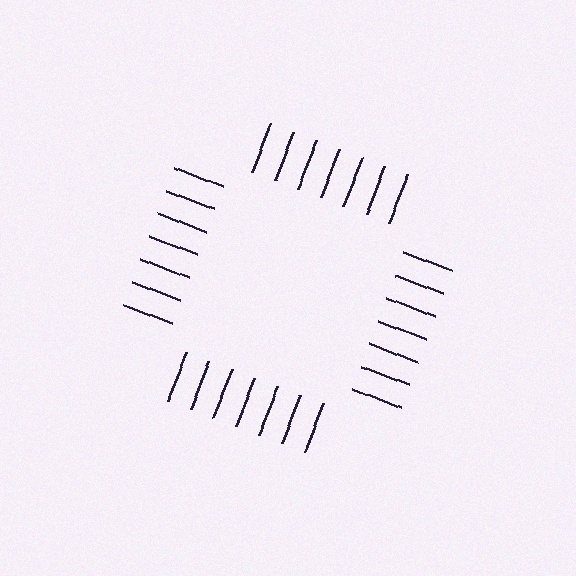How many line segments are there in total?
28 — 7 along each of the 4 edges.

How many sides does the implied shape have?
4 sides — the line-ends trace a square.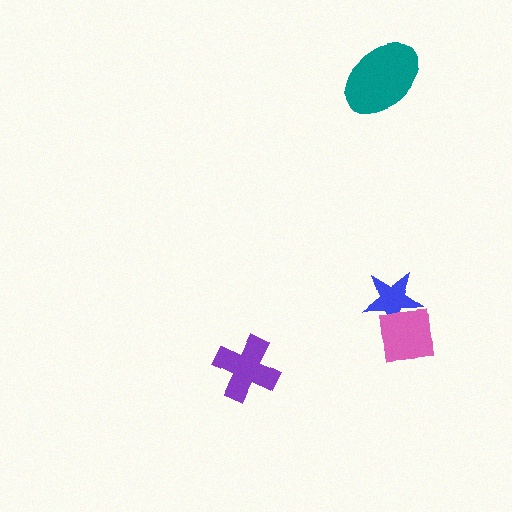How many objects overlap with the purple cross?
0 objects overlap with the purple cross.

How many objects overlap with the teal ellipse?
0 objects overlap with the teal ellipse.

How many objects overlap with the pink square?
1 object overlaps with the pink square.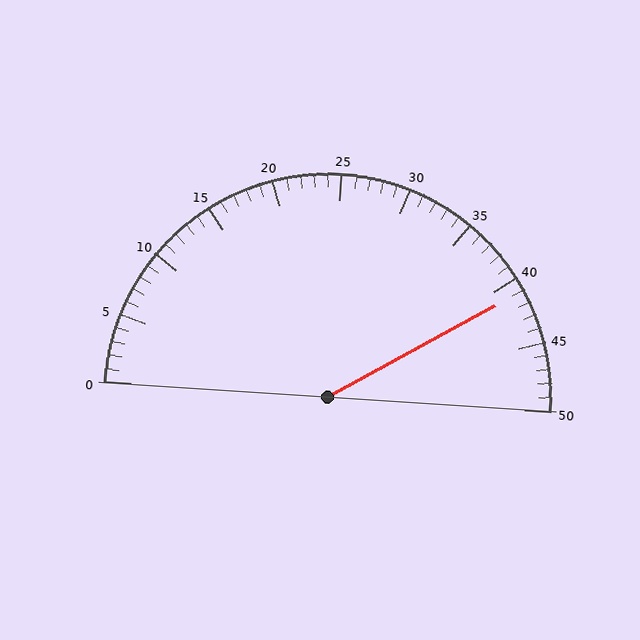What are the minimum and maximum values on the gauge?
The gauge ranges from 0 to 50.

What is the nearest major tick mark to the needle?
The nearest major tick mark is 40.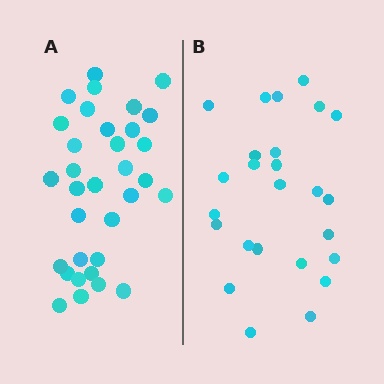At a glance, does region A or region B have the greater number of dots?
Region A (the left region) has more dots.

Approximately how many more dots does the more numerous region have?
Region A has roughly 8 or so more dots than region B.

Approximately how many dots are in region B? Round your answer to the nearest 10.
About 20 dots. (The exact count is 25, which rounds to 20.)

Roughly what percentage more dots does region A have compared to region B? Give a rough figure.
About 30% more.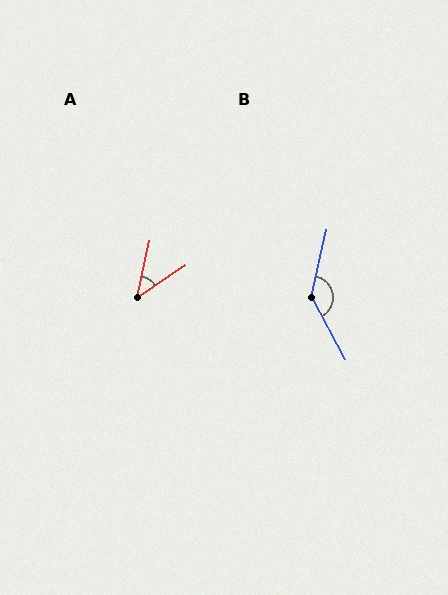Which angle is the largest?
B, at approximately 138 degrees.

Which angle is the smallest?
A, at approximately 43 degrees.